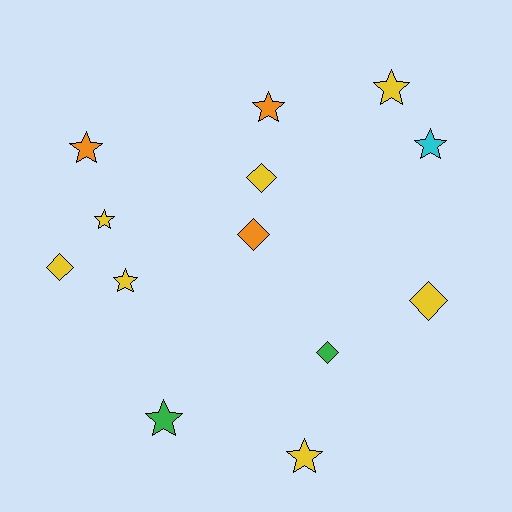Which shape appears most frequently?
Star, with 8 objects.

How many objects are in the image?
There are 13 objects.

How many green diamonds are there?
There is 1 green diamond.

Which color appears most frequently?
Yellow, with 7 objects.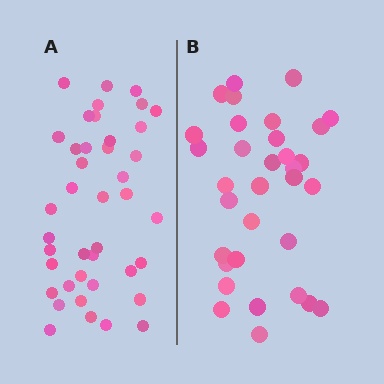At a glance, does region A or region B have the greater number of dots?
Region A (the left region) has more dots.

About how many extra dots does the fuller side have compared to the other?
Region A has roughly 8 or so more dots than region B.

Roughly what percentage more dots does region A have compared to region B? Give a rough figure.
About 25% more.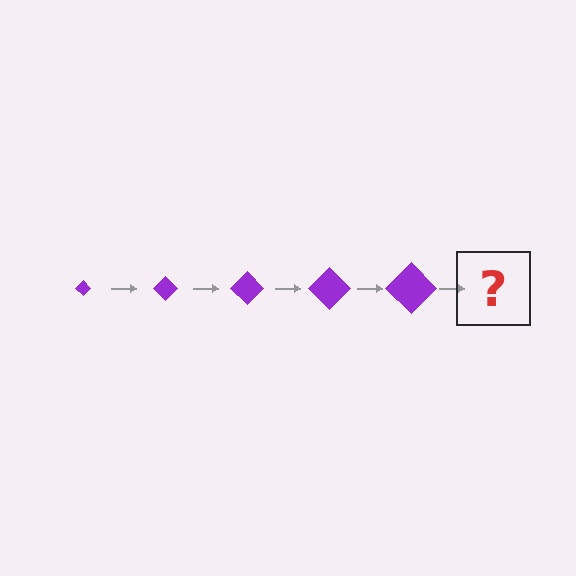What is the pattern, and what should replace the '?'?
The pattern is that the diamond gets progressively larger each step. The '?' should be a purple diamond, larger than the previous one.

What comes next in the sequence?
The next element should be a purple diamond, larger than the previous one.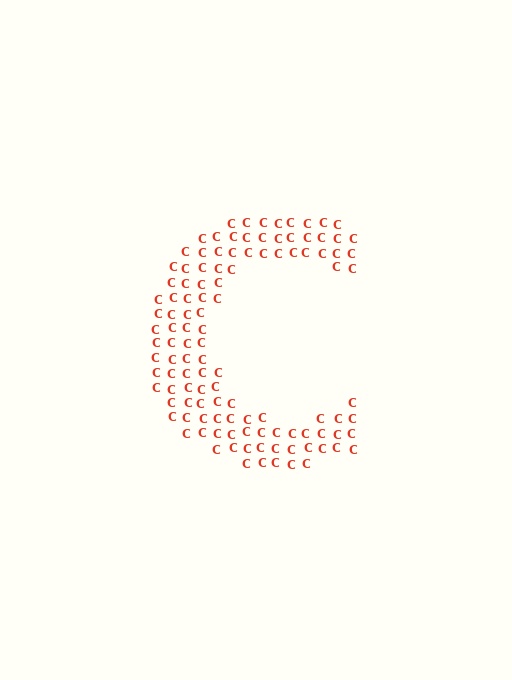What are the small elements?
The small elements are letter C's.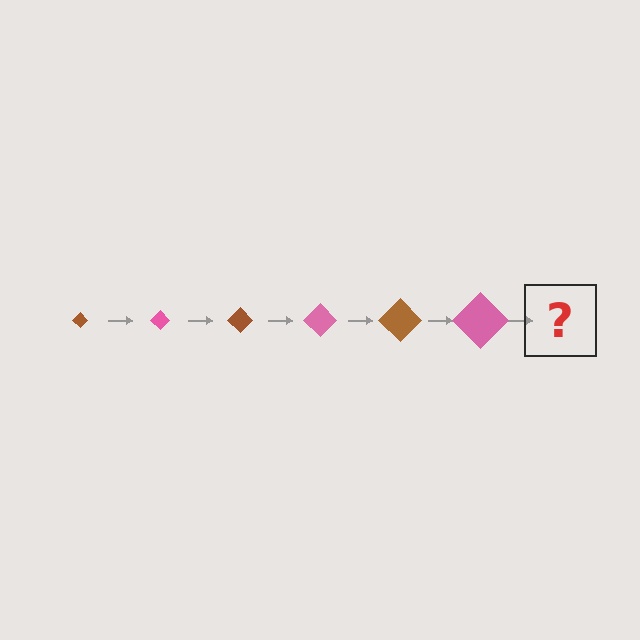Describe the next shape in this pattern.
It should be a brown diamond, larger than the previous one.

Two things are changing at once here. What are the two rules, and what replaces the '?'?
The two rules are that the diamond grows larger each step and the color cycles through brown and pink. The '?' should be a brown diamond, larger than the previous one.